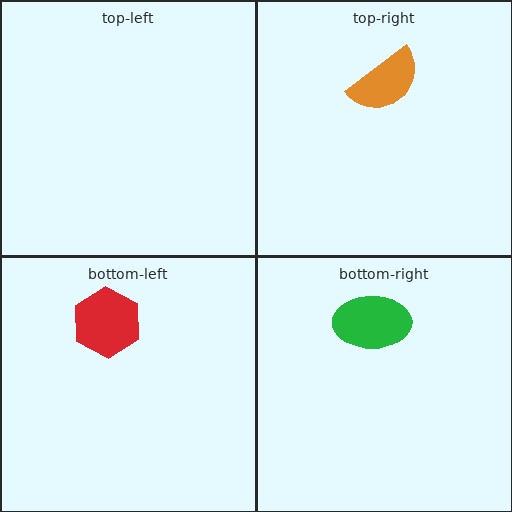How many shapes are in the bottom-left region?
1.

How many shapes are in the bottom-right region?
1.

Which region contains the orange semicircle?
The top-right region.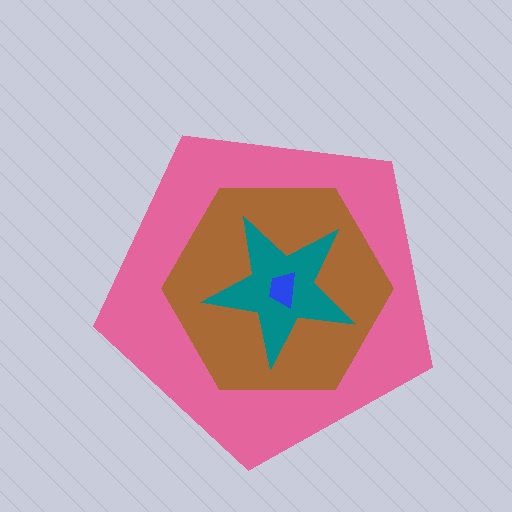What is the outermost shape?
The pink pentagon.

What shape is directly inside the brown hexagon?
The teal star.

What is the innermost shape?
The blue trapezoid.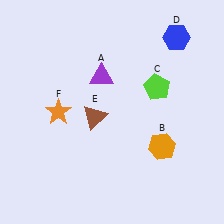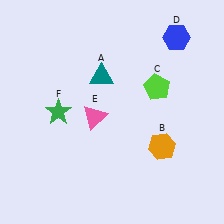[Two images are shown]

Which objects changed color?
A changed from purple to teal. E changed from brown to pink. F changed from orange to green.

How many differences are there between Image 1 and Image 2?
There are 3 differences between the two images.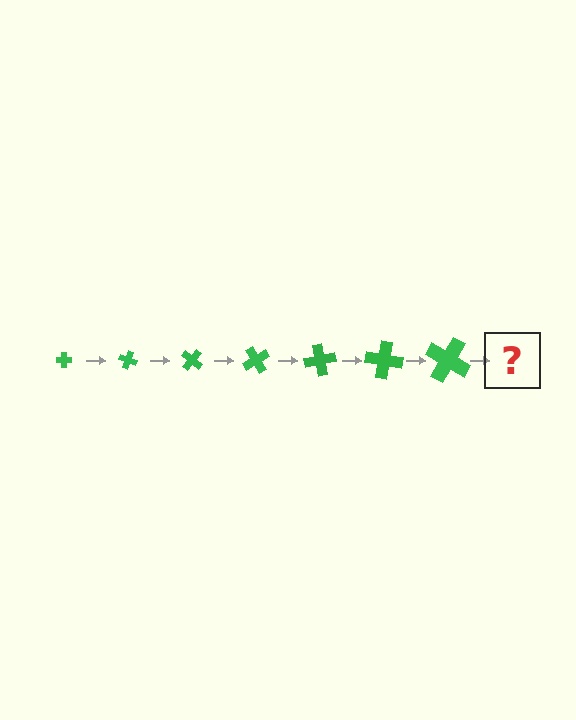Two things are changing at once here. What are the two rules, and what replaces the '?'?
The two rules are that the cross grows larger each step and it rotates 20 degrees each step. The '?' should be a cross, larger than the previous one and rotated 140 degrees from the start.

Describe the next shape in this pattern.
It should be a cross, larger than the previous one and rotated 140 degrees from the start.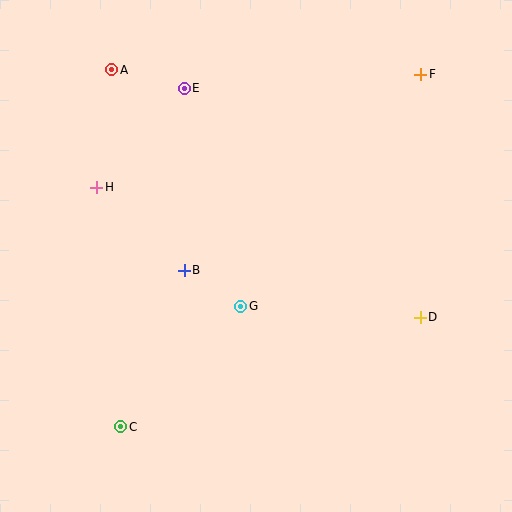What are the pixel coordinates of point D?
Point D is at (420, 317).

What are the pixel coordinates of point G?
Point G is at (241, 306).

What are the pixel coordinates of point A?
Point A is at (112, 70).